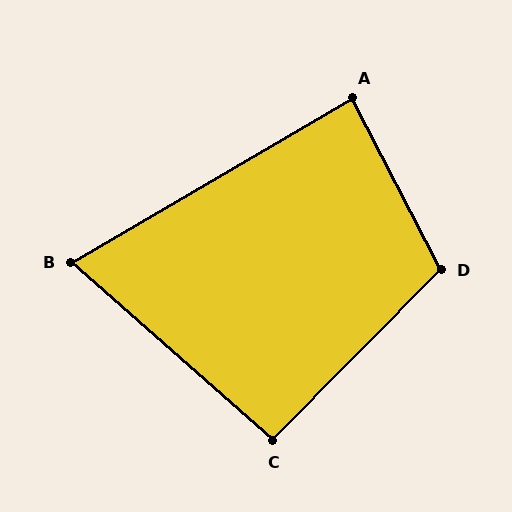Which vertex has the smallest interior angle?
B, at approximately 72 degrees.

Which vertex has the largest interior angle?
D, at approximately 108 degrees.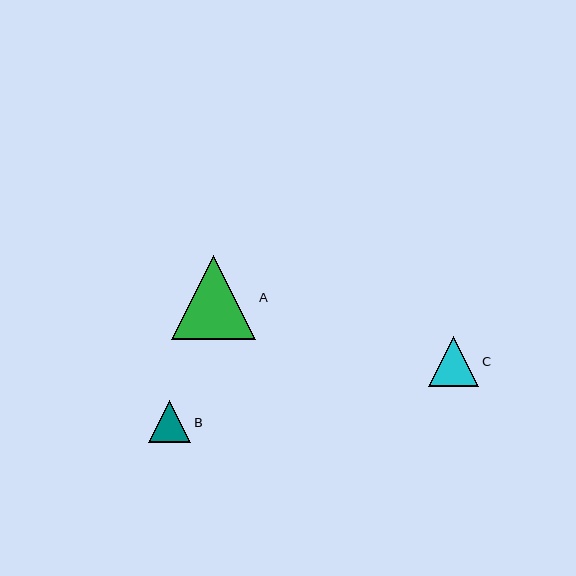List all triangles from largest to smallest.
From largest to smallest: A, C, B.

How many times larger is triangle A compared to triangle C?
Triangle A is approximately 1.7 times the size of triangle C.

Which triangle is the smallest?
Triangle B is the smallest with a size of approximately 42 pixels.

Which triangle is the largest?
Triangle A is the largest with a size of approximately 84 pixels.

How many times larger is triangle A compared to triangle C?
Triangle A is approximately 1.7 times the size of triangle C.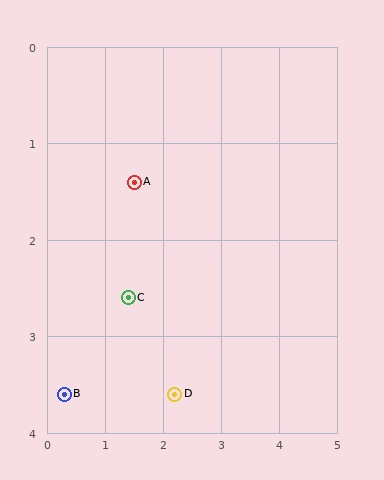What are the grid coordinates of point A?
Point A is at approximately (1.5, 1.4).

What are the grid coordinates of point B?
Point B is at approximately (0.3, 3.6).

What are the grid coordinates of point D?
Point D is at approximately (2.2, 3.6).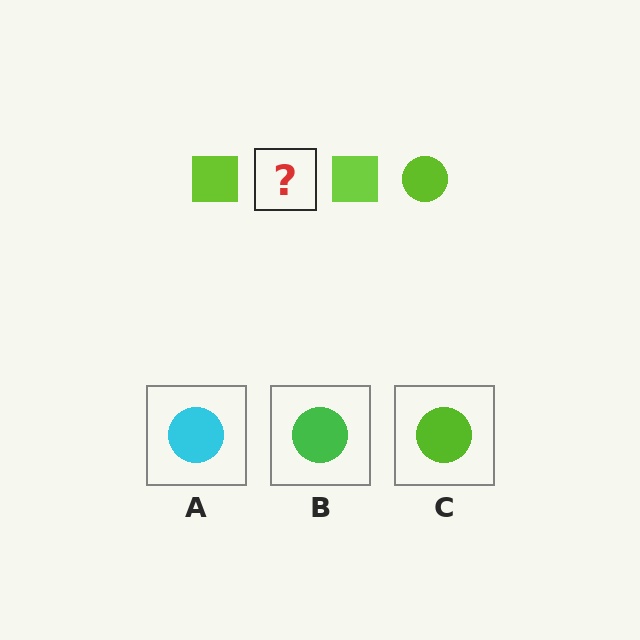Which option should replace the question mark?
Option C.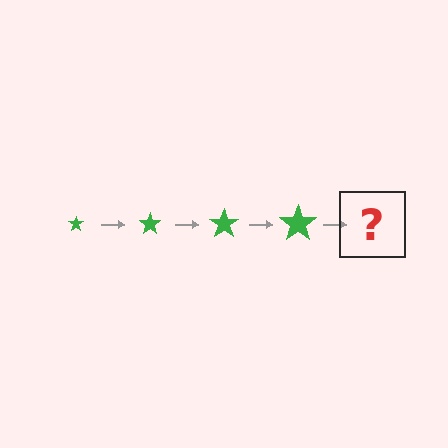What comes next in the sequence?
The next element should be a green star, larger than the previous one.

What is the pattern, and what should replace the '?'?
The pattern is that the star gets progressively larger each step. The '?' should be a green star, larger than the previous one.